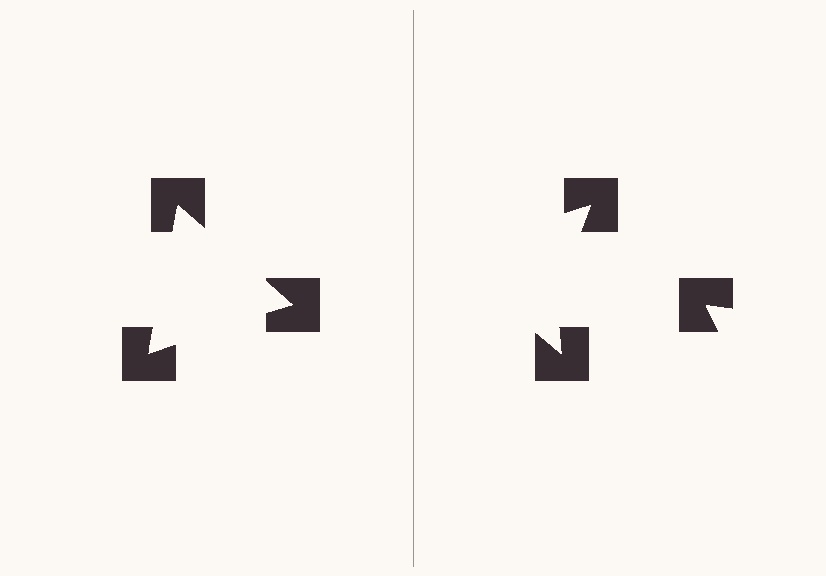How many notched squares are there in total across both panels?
6 — 3 on each side.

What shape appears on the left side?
An illusory triangle.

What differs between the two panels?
The notched squares are positioned identically on both sides; only the wedge orientations differ. On the left they align to a triangle; on the right they are misaligned.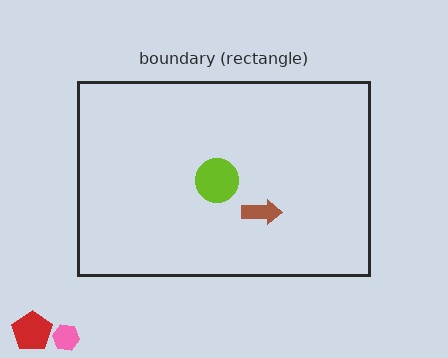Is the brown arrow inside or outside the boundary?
Inside.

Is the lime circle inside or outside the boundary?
Inside.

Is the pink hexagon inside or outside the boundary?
Outside.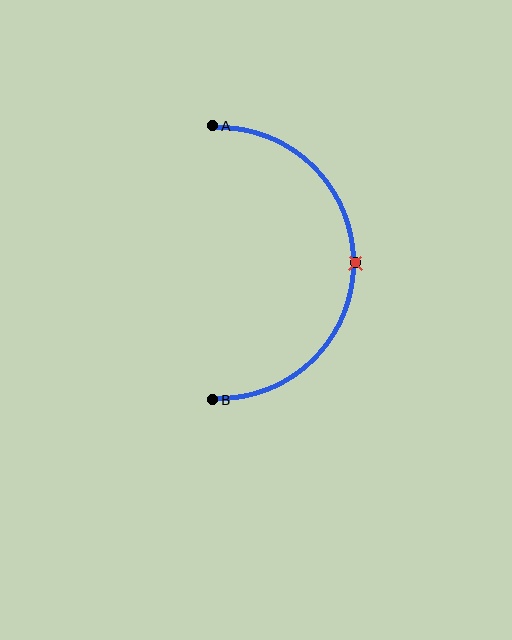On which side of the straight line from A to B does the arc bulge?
The arc bulges to the right of the straight line connecting A and B.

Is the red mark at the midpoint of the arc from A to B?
Yes. The red mark lies on the arc at equal arc-length from both A and B — it is the arc midpoint.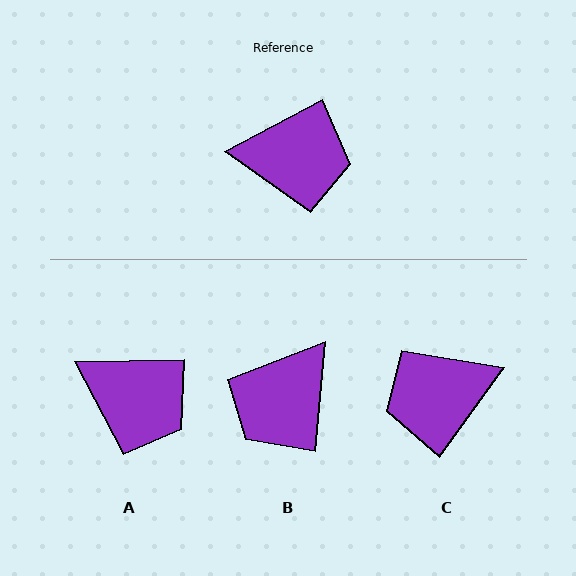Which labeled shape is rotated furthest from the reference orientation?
C, about 154 degrees away.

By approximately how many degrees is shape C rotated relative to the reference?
Approximately 154 degrees clockwise.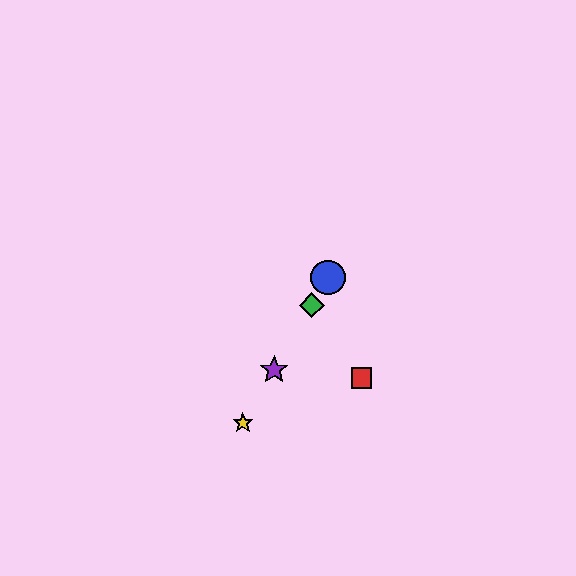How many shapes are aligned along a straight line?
4 shapes (the blue circle, the green diamond, the yellow star, the purple star) are aligned along a straight line.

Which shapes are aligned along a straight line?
The blue circle, the green diamond, the yellow star, the purple star are aligned along a straight line.